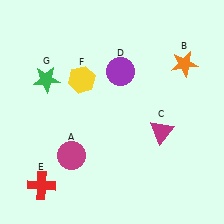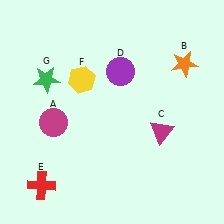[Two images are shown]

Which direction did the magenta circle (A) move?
The magenta circle (A) moved up.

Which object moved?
The magenta circle (A) moved up.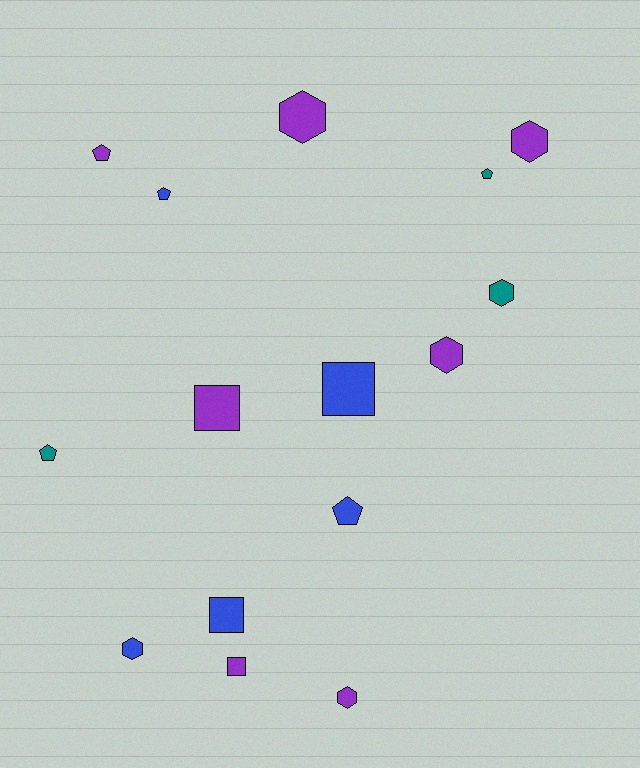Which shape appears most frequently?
Hexagon, with 6 objects.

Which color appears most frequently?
Purple, with 7 objects.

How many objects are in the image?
There are 15 objects.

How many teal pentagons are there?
There are 2 teal pentagons.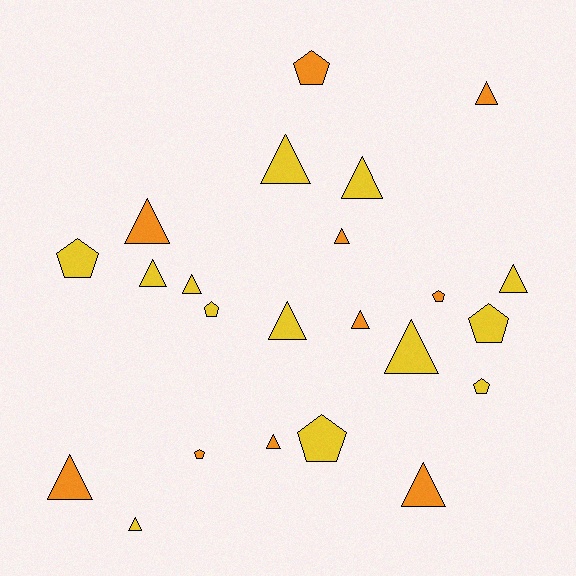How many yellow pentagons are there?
There are 5 yellow pentagons.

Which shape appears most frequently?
Triangle, with 15 objects.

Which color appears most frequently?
Yellow, with 13 objects.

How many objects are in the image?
There are 23 objects.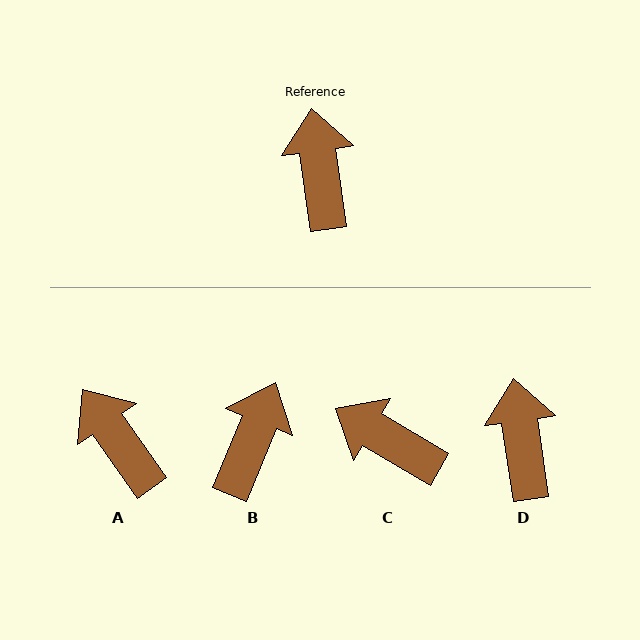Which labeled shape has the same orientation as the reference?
D.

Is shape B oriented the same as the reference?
No, it is off by about 30 degrees.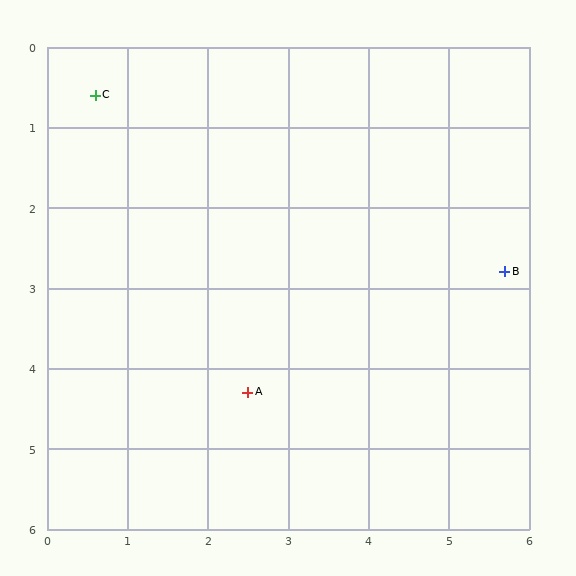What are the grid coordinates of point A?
Point A is at approximately (2.5, 4.3).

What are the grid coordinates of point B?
Point B is at approximately (5.7, 2.8).